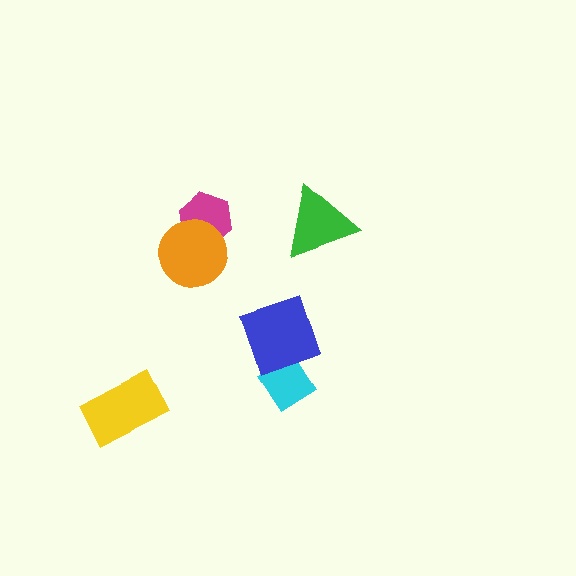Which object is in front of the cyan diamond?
The blue diamond is in front of the cyan diamond.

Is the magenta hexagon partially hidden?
Yes, it is partially covered by another shape.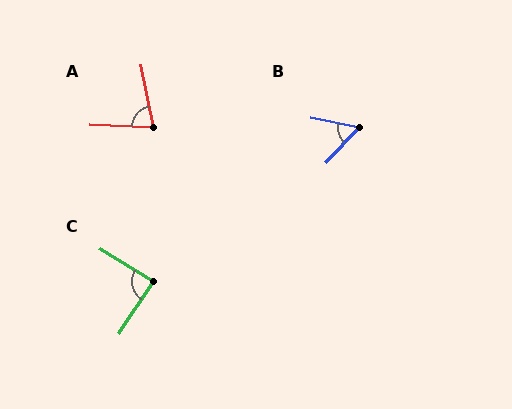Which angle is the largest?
C, at approximately 88 degrees.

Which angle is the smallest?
B, at approximately 57 degrees.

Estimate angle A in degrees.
Approximately 76 degrees.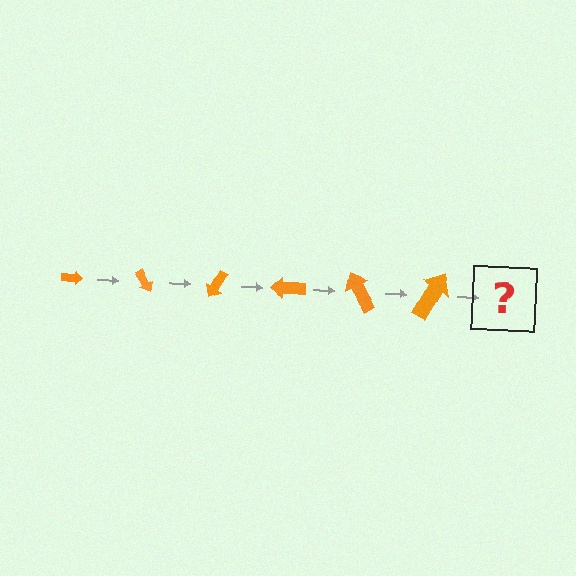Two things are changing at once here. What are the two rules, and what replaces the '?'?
The two rules are that the arrow grows larger each step and it rotates 60 degrees each step. The '?' should be an arrow, larger than the previous one and rotated 360 degrees from the start.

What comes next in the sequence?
The next element should be an arrow, larger than the previous one and rotated 360 degrees from the start.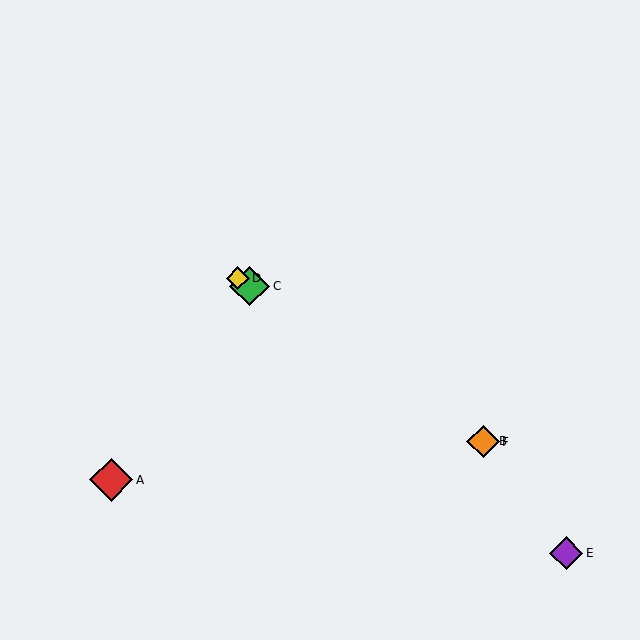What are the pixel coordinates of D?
Object D is at (238, 278).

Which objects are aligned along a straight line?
Objects B, C, D, F are aligned along a straight line.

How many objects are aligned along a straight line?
4 objects (B, C, D, F) are aligned along a straight line.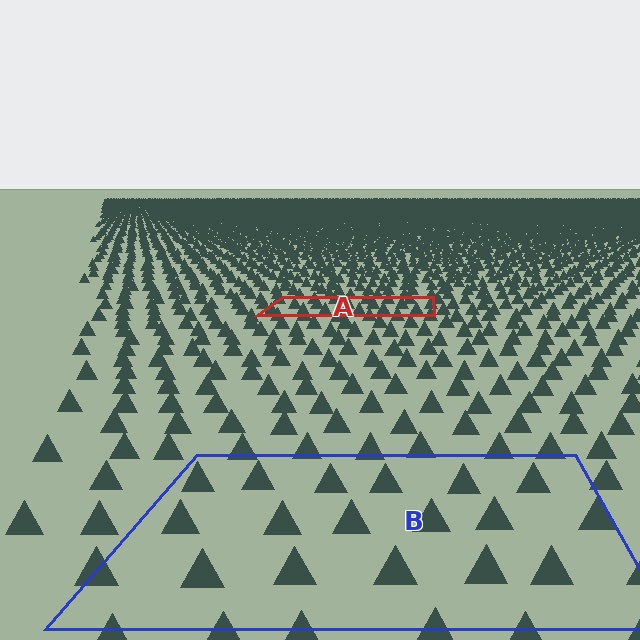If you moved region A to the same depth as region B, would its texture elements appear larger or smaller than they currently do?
They would appear larger. At a closer depth, the same texture elements are projected at a bigger on-screen size.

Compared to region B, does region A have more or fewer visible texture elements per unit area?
Region A has more texture elements per unit area — they are packed more densely because it is farther away.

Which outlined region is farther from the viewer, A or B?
Region A is farther from the viewer — the texture elements inside it appear smaller and more densely packed.